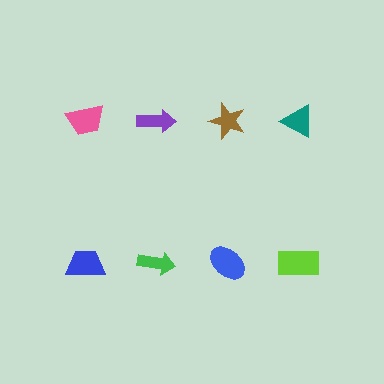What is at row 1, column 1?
A pink trapezoid.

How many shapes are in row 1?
4 shapes.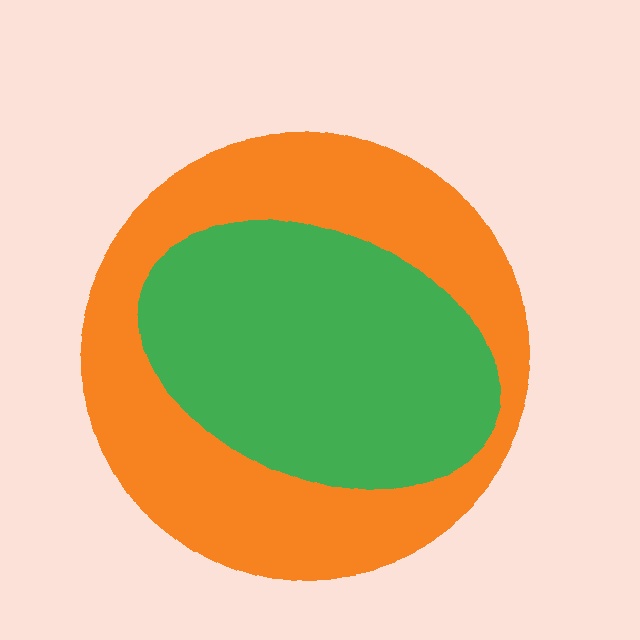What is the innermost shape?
The green ellipse.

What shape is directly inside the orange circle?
The green ellipse.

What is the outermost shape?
The orange circle.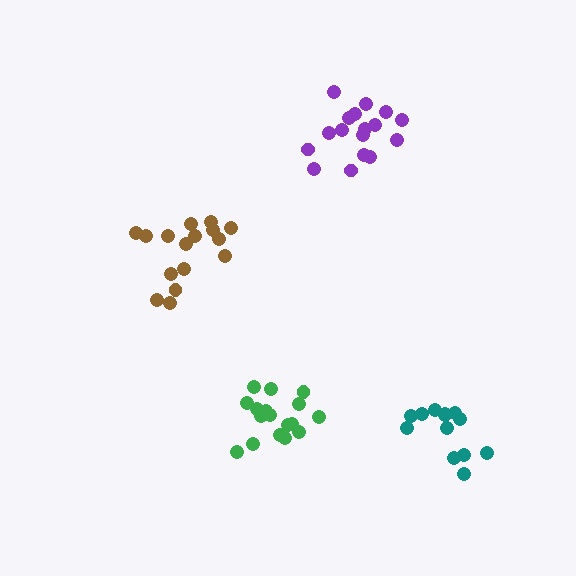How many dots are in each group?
Group 1: 17 dots, Group 2: 16 dots, Group 3: 17 dots, Group 4: 13 dots (63 total).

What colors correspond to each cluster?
The clusters are colored: purple, brown, green, teal.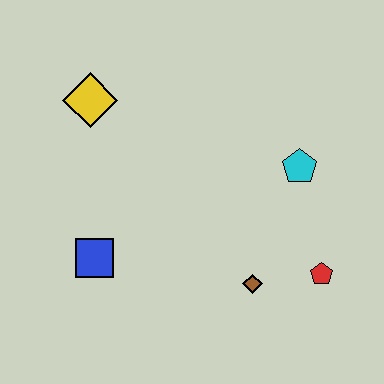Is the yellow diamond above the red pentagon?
Yes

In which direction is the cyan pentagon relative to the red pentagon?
The cyan pentagon is above the red pentagon.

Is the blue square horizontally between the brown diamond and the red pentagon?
No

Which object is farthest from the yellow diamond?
The red pentagon is farthest from the yellow diamond.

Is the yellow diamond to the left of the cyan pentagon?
Yes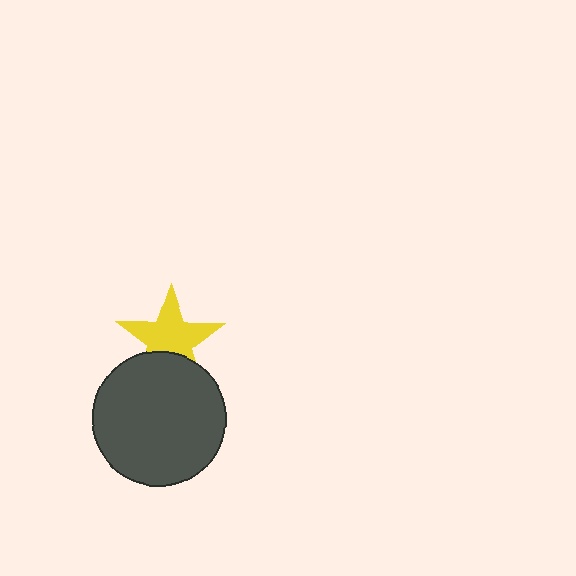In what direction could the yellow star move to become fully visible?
The yellow star could move up. That would shift it out from behind the dark gray circle entirely.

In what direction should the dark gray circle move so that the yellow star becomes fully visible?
The dark gray circle should move down. That is the shortest direction to clear the overlap and leave the yellow star fully visible.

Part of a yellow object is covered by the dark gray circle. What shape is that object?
It is a star.